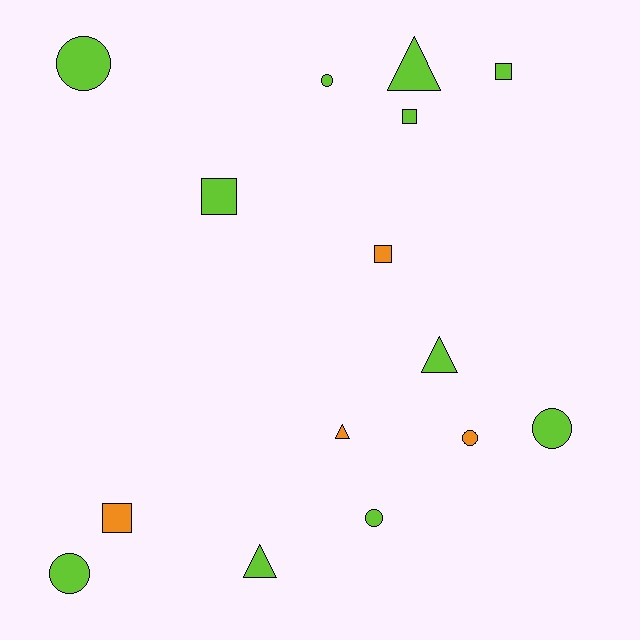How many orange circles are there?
There is 1 orange circle.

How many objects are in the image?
There are 15 objects.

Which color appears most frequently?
Lime, with 11 objects.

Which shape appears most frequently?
Circle, with 6 objects.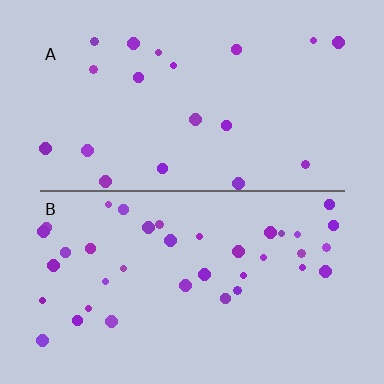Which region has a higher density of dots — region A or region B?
B (the bottom).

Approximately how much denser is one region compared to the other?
Approximately 2.0× — region B over region A.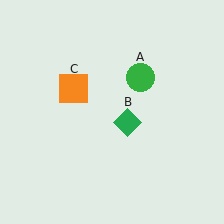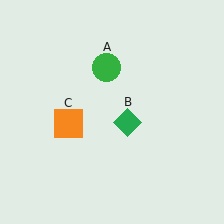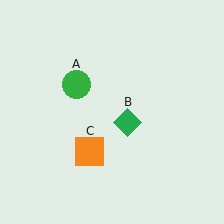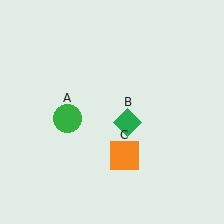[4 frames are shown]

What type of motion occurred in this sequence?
The green circle (object A), orange square (object C) rotated counterclockwise around the center of the scene.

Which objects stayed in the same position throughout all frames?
Green diamond (object B) remained stationary.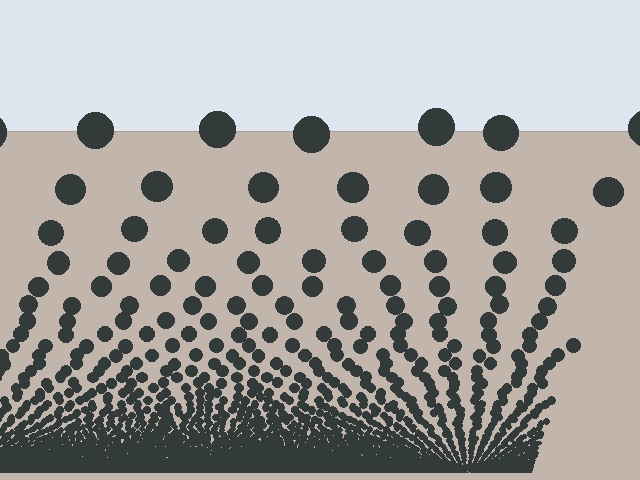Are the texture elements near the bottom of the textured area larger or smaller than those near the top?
Smaller. The gradient is inverted — elements near the bottom are smaller and denser.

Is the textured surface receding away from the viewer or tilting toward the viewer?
The surface appears to tilt toward the viewer. Texture elements get larger and sparser toward the top.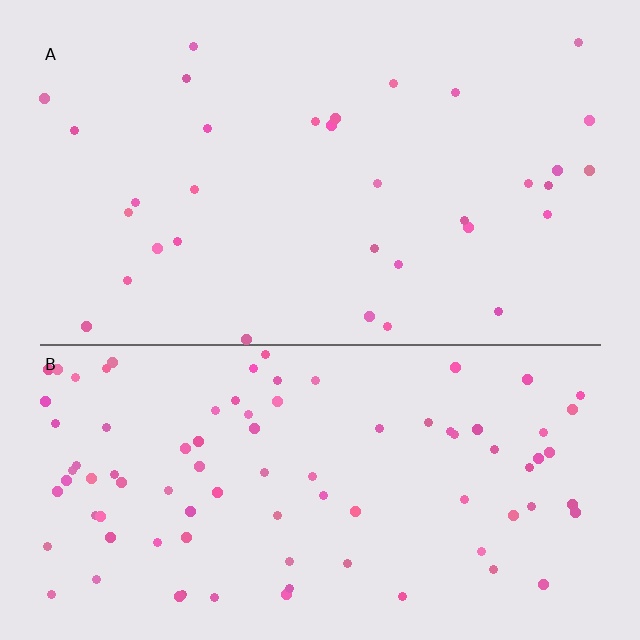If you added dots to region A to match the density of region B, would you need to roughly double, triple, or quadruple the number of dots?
Approximately triple.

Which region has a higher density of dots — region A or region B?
B (the bottom).